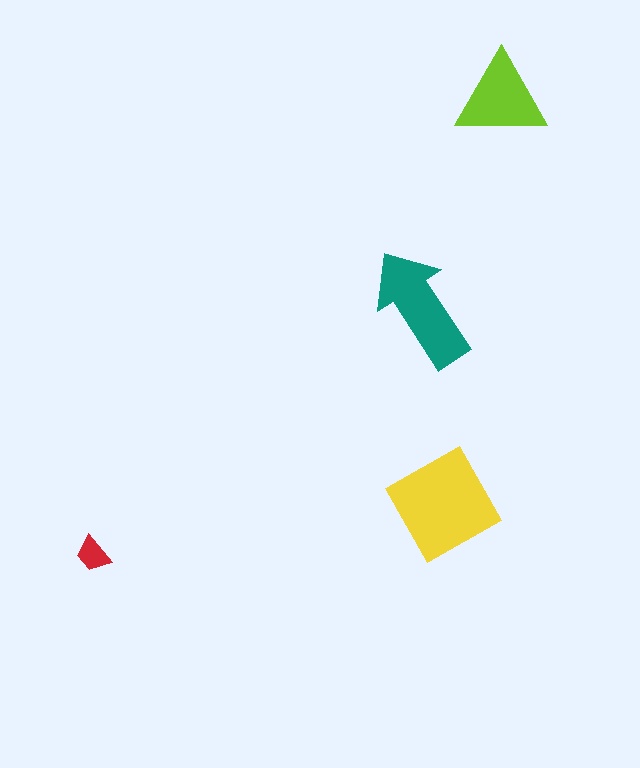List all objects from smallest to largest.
The red trapezoid, the lime triangle, the teal arrow, the yellow square.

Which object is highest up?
The lime triangle is topmost.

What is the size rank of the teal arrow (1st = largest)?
2nd.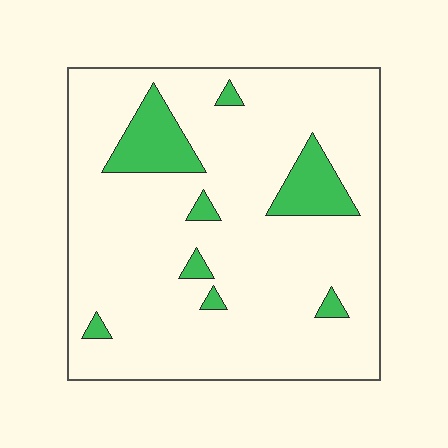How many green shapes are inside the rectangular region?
8.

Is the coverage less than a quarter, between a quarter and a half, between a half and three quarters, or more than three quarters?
Less than a quarter.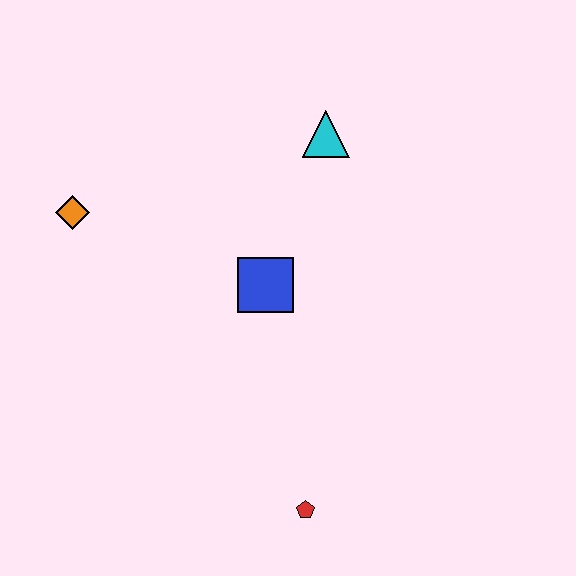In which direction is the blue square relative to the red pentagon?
The blue square is above the red pentagon.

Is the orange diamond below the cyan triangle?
Yes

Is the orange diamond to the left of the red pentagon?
Yes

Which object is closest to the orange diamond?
The blue square is closest to the orange diamond.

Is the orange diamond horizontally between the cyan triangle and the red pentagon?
No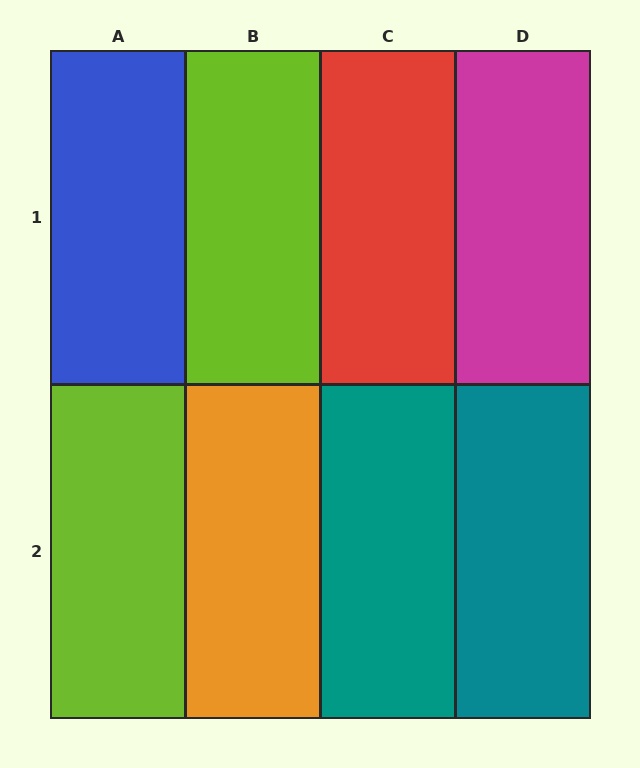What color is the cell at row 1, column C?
Red.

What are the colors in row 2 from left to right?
Lime, orange, teal, teal.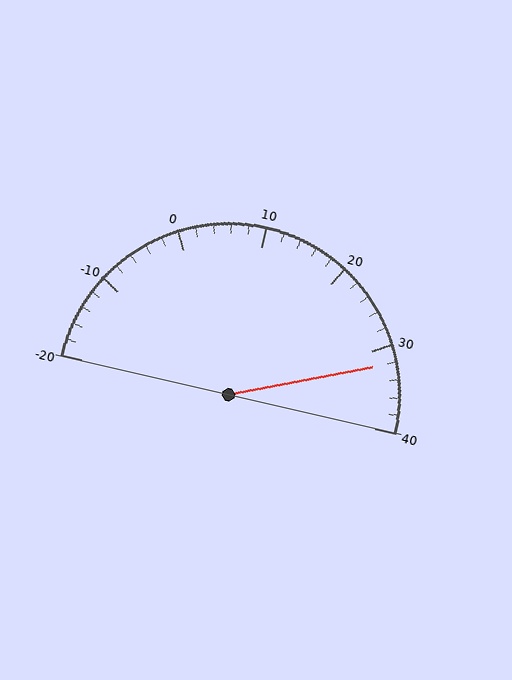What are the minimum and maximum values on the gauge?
The gauge ranges from -20 to 40.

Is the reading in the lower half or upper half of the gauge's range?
The reading is in the upper half of the range (-20 to 40).